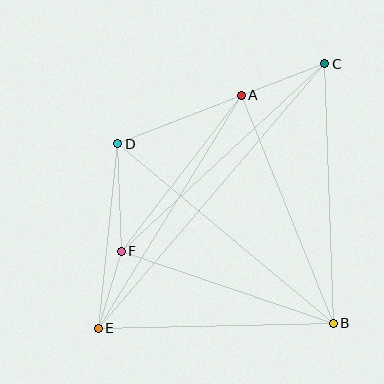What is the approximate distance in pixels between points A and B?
The distance between A and B is approximately 246 pixels.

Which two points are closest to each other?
Points E and F are closest to each other.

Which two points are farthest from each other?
Points C and E are farthest from each other.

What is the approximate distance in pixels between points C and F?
The distance between C and F is approximately 277 pixels.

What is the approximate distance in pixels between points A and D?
The distance between A and D is approximately 133 pixels.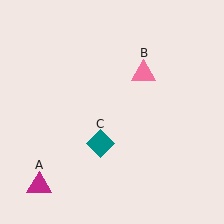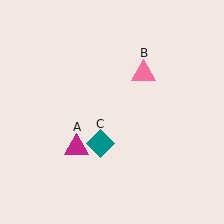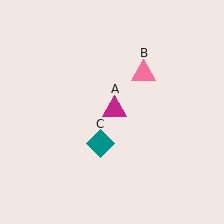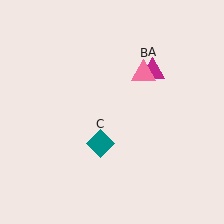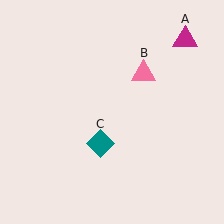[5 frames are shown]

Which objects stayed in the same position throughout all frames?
Pink triangle (object B) and teal diamond (object C) remained stationary.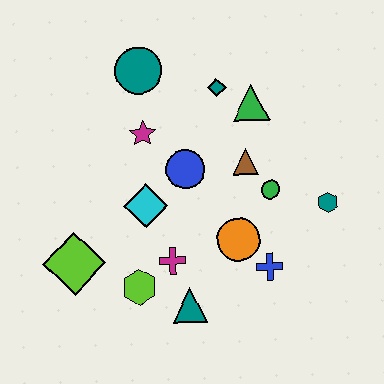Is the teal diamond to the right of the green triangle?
No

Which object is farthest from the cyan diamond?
The teal hexagon is farthest from the cyan diamond.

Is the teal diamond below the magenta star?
No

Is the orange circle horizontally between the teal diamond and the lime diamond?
No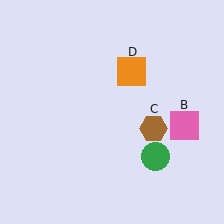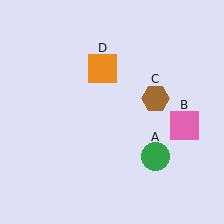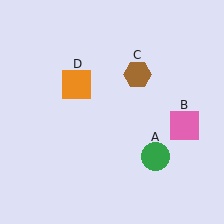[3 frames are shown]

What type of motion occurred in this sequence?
The brown hexagon (object C), orange square (object D) rotated counterclockwise around the center of the scene.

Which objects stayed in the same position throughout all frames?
Green circle (object A) and pink square (object B) remained stationary.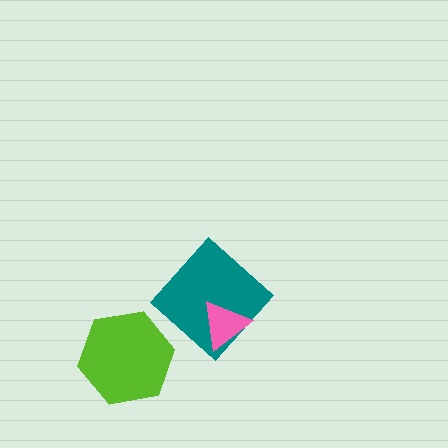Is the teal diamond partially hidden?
Yes, it is partially covered by another shape.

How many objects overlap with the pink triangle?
1 object overlaps with the pink triangle.